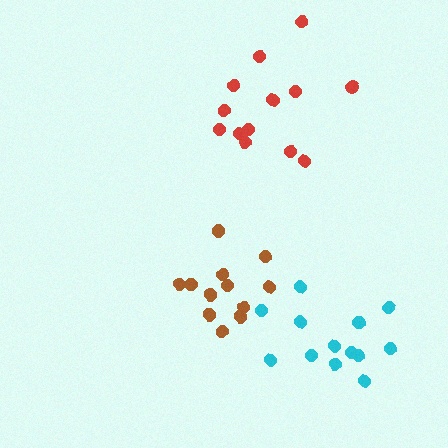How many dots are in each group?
Group 1: 13 dots, Group 2: 12 dots, Group 3: 13 dots (38 total).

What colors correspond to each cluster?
The clusters are colored: cyan, brown, red.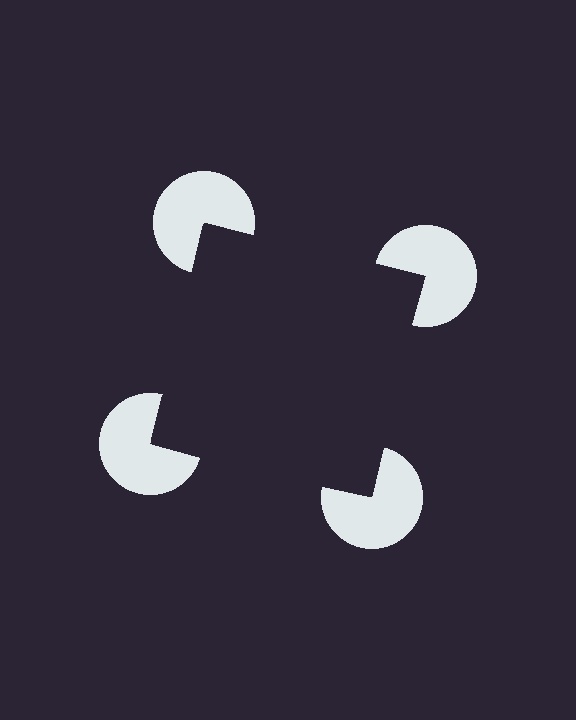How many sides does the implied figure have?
4 sides.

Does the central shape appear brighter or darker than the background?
It typically appears slightly darker than the background, even though no actual brightness change is drawn.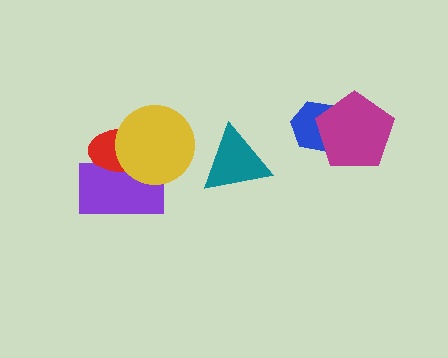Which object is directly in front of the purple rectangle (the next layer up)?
The red ellipse is directly in front of the purple rectangle.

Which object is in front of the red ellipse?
The yellow circle is in front of the red ellipse.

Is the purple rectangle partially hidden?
Yes, it is partially covered by another shape.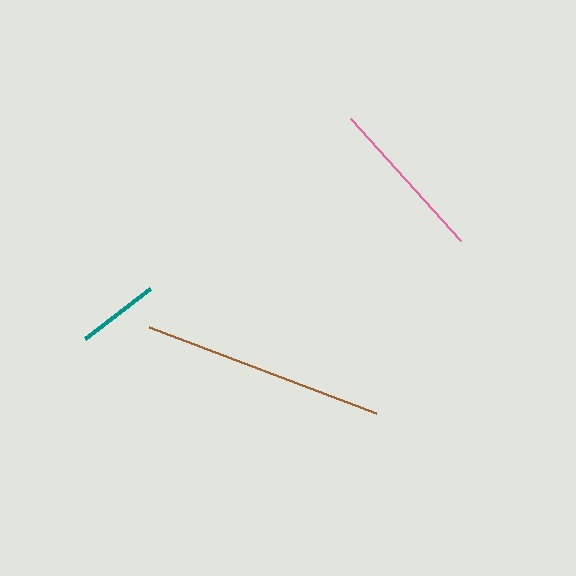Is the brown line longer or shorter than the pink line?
The brown line is longer than the pink line.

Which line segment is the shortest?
The teal line is the shortest at approximately 82 pixels.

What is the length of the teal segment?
The teal segment is approximately 82 pixels long.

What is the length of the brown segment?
The brown segment is approximately 244 pixels long.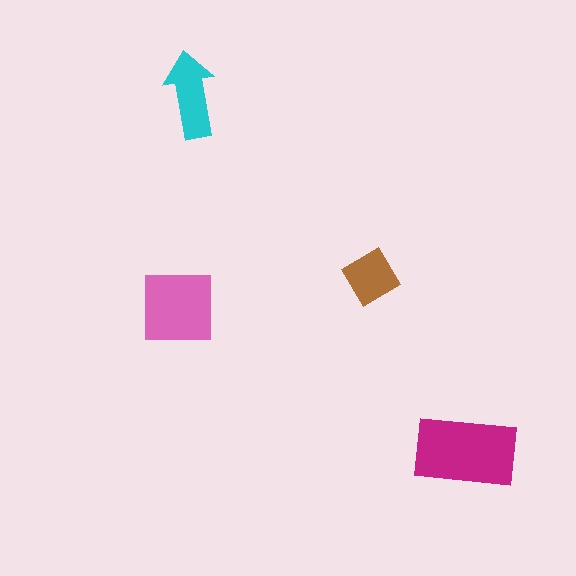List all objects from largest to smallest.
The magenta rectangle, the pink square, the cyan arrow, the brown diamond.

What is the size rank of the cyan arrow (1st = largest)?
3rd.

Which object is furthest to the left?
The pink square is leftmost.